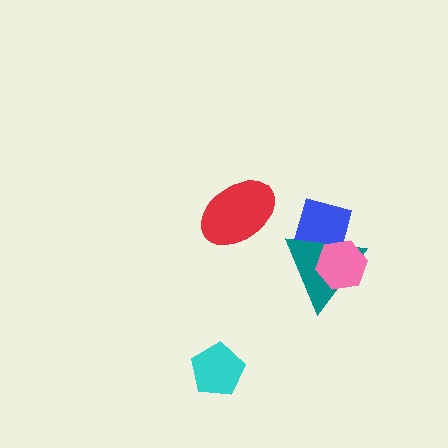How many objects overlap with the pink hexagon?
2 objects overlap with the pink hexagon.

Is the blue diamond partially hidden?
Yes, it is partially covered by another shape.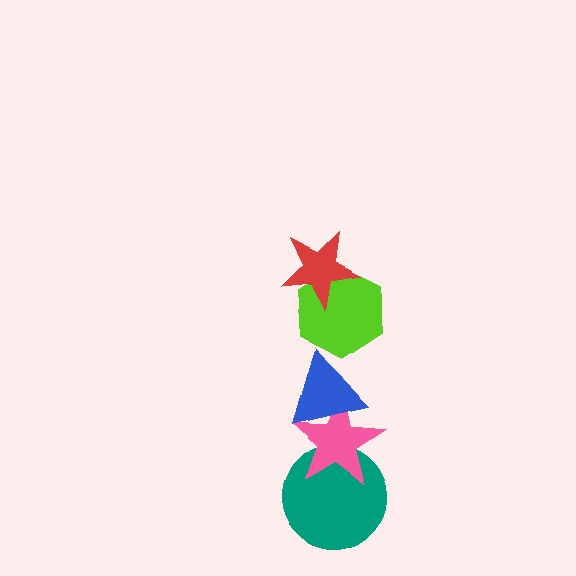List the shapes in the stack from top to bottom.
From top to bottom: the red star, the lime hexagon, the blue triangle, the pink star, the teal circle.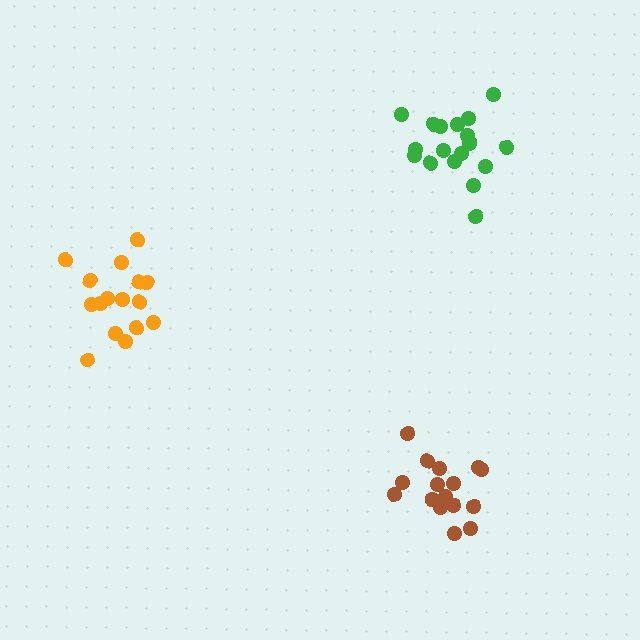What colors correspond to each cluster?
The clusters are colored: brown, orange, green.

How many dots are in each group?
Group 1: 16 dots, Group 2: 16 dots, Group 3: 18 dots (50 total).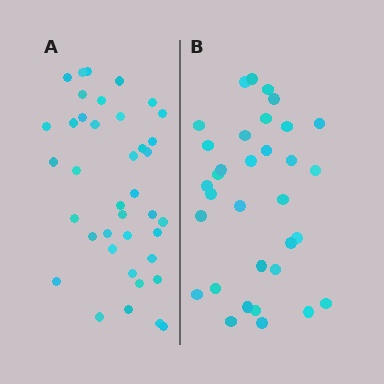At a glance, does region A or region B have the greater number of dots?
Region A (the left region) has more dots.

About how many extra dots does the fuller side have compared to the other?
Region A has about 6 more dots than region B.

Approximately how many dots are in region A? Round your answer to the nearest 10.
About 40 dots. (The exact count is 39, which rounds to 40.)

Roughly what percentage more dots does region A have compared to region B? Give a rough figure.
About 20% more.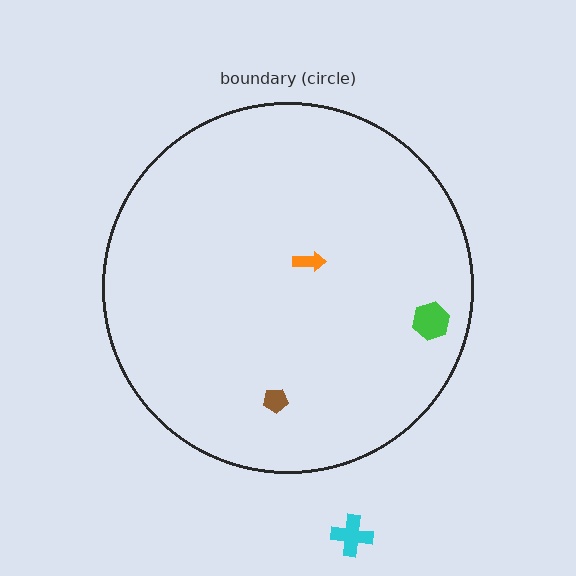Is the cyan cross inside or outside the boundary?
Outside.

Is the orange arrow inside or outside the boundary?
Inside.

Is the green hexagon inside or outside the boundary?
Inside.